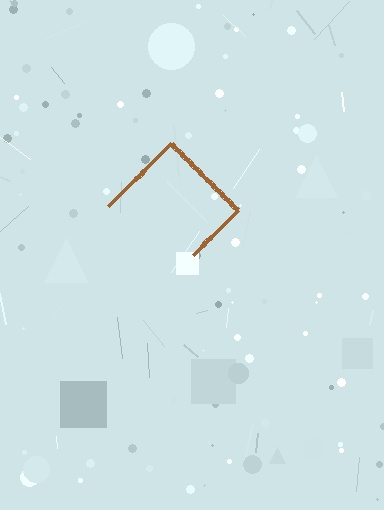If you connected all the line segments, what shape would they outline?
They would outline a diamond.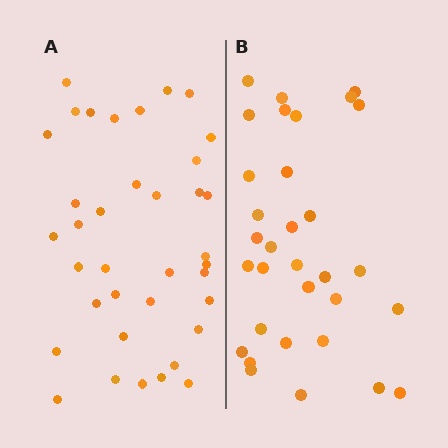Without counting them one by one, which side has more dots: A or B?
Region A (the left region) has more dots.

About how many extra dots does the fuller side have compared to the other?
Region A has about 5 more dots than region B.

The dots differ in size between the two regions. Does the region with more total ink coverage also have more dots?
No. Region B has more total ink coverage because its dots are larger, but region A actually contains more individual dots. Total area can be misleading — the number of items is what matters here.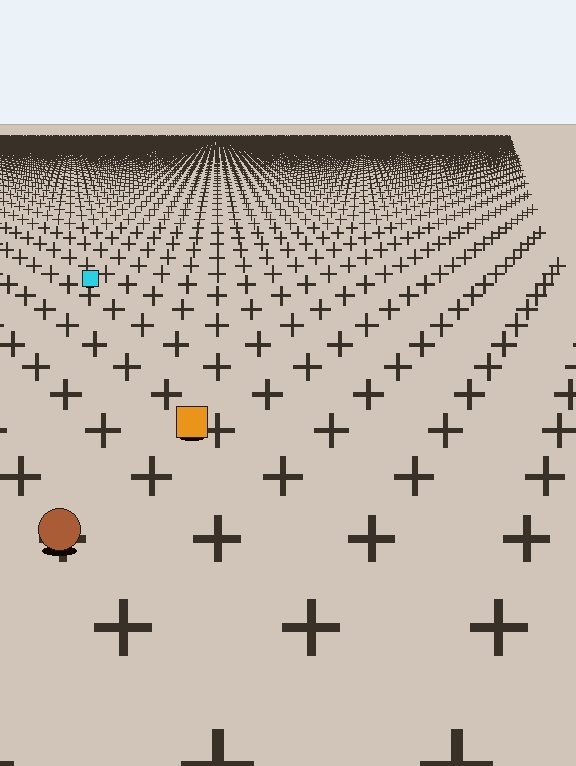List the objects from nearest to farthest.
From nearest to farthest: the brown circle, the orange square, the cyan square.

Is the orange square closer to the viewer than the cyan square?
Yes. The orange square is closer — you can tell from the texture gradient: the ground texture is coarser near it.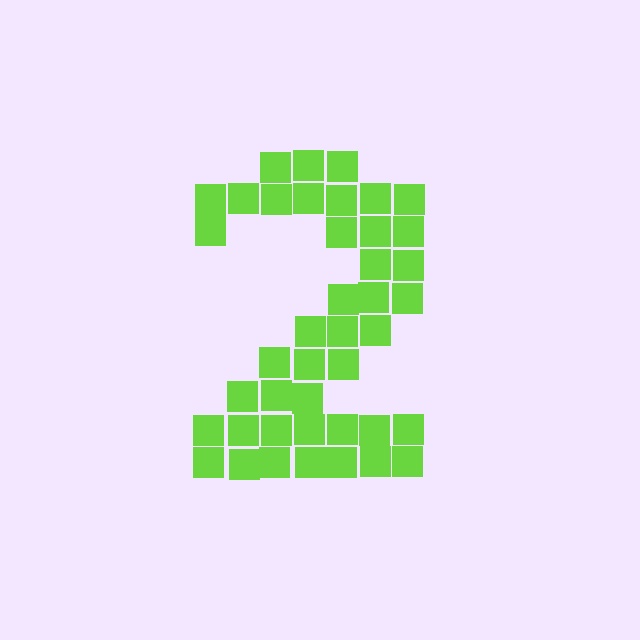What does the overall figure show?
The overall figure shows the digit 2.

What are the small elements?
The small elements are squares.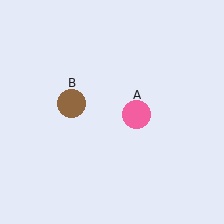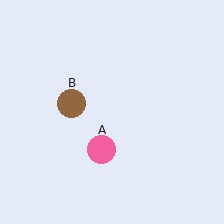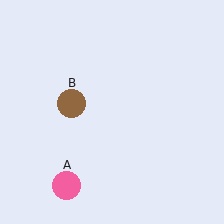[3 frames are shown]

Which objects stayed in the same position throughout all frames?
Brown circle (object B) remained stationary.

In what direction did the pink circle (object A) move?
The pink circle (object A) moved down and to the left.